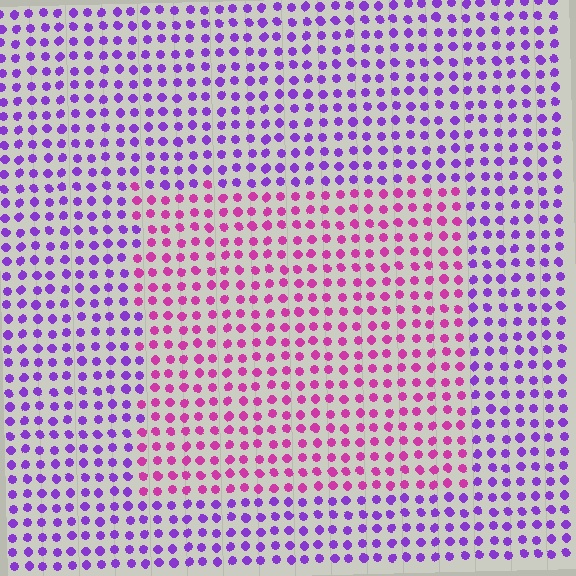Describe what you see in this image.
The image is filled with small purple elements in a uniform arrangement. A rectangle-shaped region is visible where the elements are tinted to a slightly different hue, forming a subtle color boundary.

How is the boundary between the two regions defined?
The boundary is defined purely by a slight shift in hue (about 44 degrees). Spacing, size, and orientation are identical on both sides.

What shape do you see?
I see a rectangle.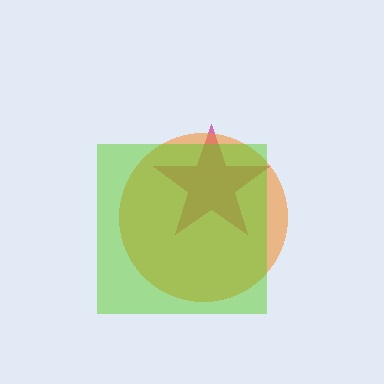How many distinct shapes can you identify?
There are 3 distinct shapes: a magenta star, an orange circle, a lime square.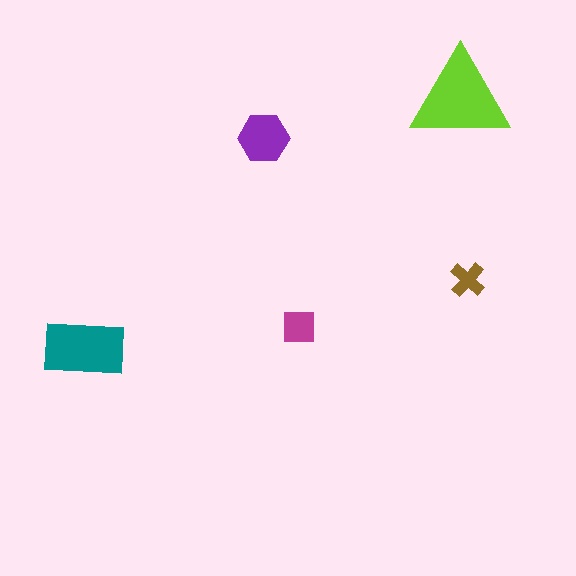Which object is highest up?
The lime triangle is topmost.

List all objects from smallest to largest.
The brown cross, the magenta square, the purple hexagon, the teal rectangle, the lime triangle.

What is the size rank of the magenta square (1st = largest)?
4th.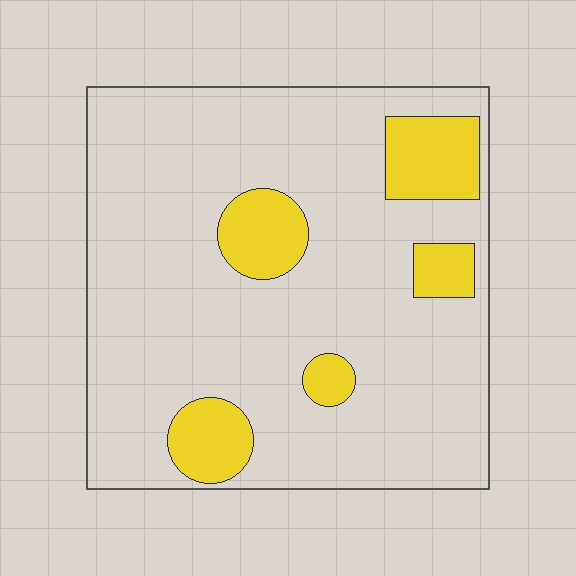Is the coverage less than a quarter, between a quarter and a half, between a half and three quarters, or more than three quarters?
Less than a quarter.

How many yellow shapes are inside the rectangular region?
5.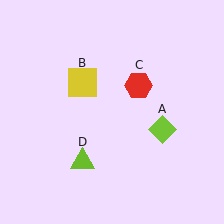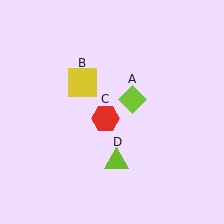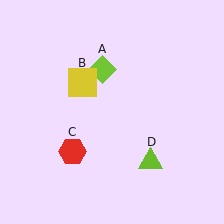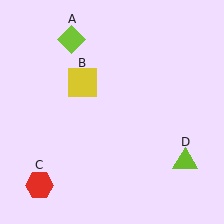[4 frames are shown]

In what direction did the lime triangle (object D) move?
The lime triangle (object D) moved right.